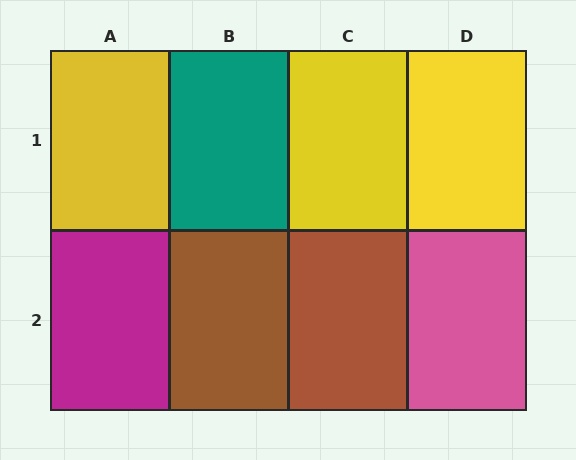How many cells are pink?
1 cell is pink.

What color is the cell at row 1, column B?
Teal.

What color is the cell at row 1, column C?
Yellow.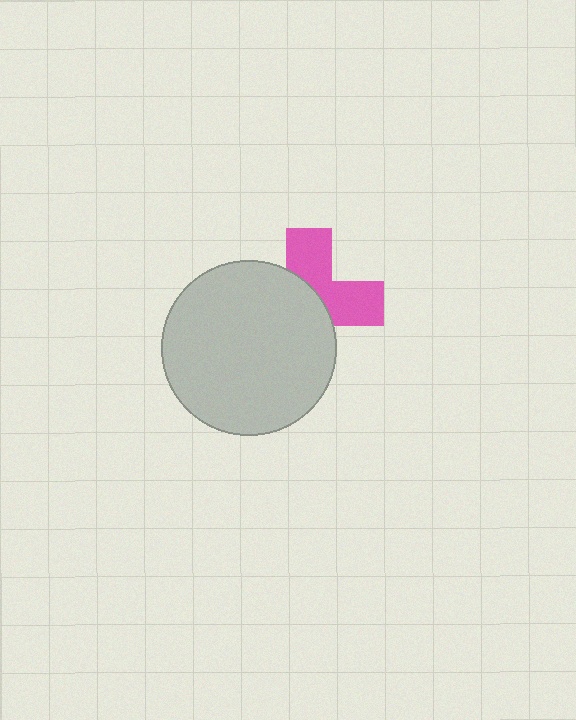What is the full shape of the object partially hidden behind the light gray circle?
The partially hidden object is a pink cross.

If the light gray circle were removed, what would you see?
You would see the complete pink cross.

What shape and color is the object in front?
The object in front is a light gray circle.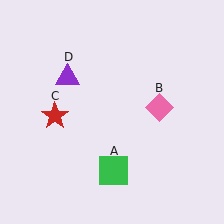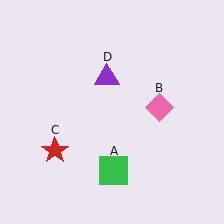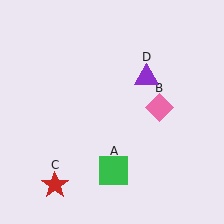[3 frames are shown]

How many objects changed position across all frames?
2 objects changed position: red star (object C), purple triangle (object D).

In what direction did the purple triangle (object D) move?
The purple triangle (object D) moved right.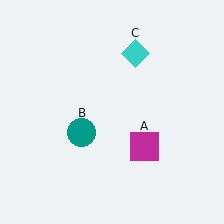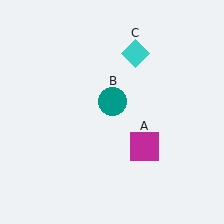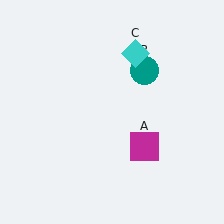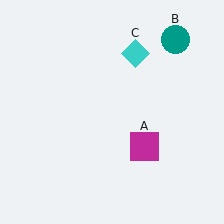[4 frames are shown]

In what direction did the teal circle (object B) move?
The teal circle (object B) moved up and to the right.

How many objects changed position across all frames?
1 object changed position: teal circle (object B).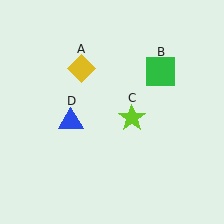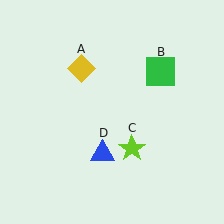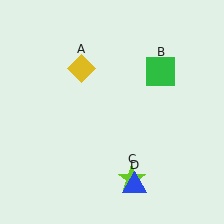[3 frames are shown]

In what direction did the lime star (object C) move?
The lime star (object C) moved down.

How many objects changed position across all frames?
2 objects changed position: lime star (object C), blue triangle (object D).